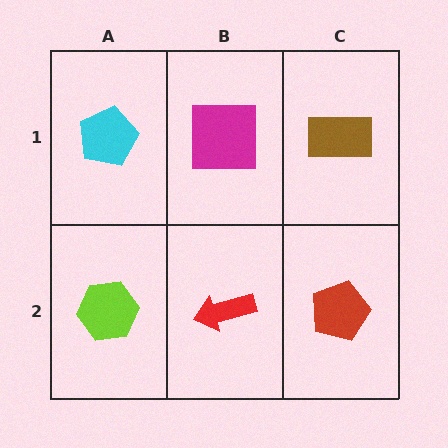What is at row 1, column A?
A cyan pentagon.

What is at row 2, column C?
A red pentagon.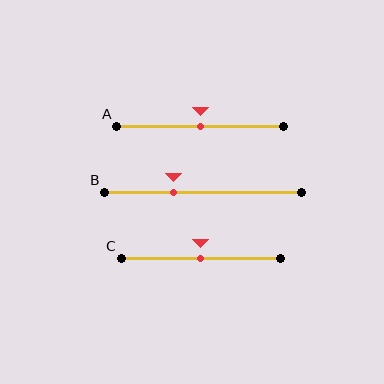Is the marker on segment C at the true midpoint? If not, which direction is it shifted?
Yes, the marker on segment C is at the true midpoint.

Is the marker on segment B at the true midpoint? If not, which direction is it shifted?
No, the marker on segment B is shifted to the left by about 15% of the segment length.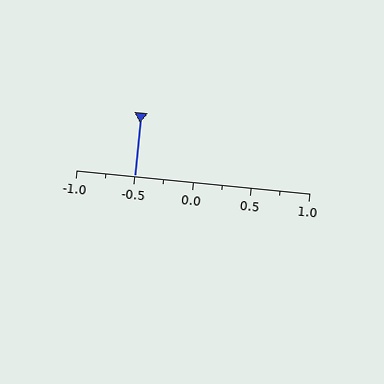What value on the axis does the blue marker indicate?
The marker indicates approximately -0.5.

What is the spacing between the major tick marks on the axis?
The major ticks are spaced 0.5 apart.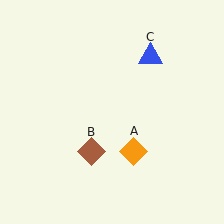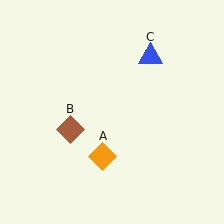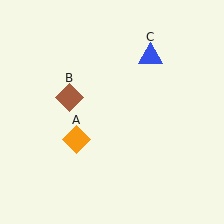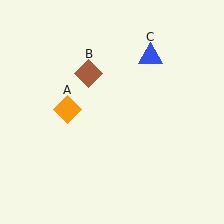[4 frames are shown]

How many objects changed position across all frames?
2 objects changed position: orange diamond (object A), brown diamond (object B).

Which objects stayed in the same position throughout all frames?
Blue triangle (object C) remained stationary.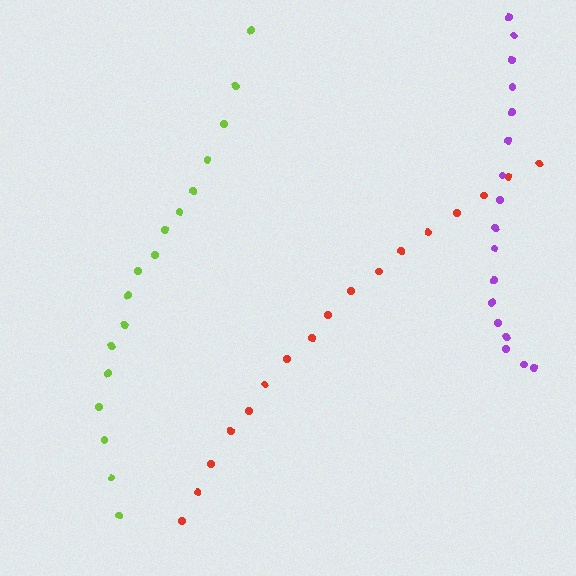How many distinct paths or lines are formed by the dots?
There are 3 distinct paths.